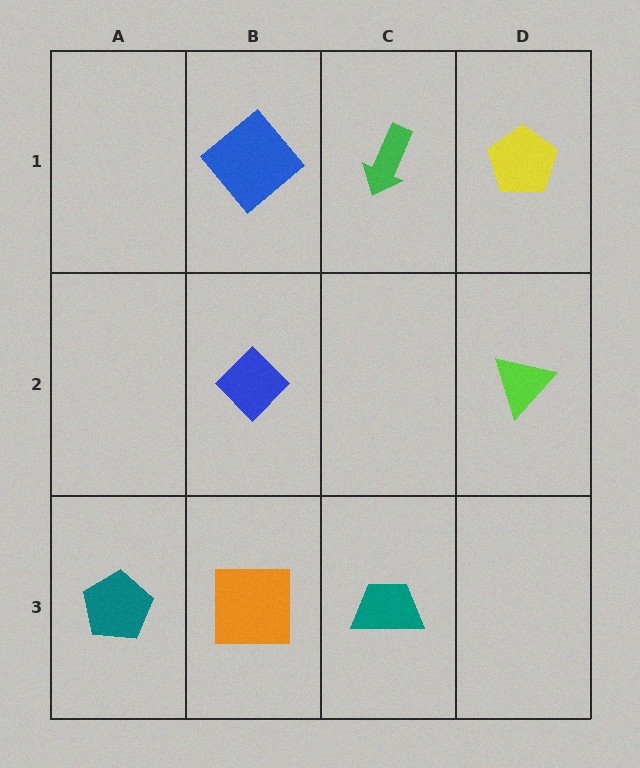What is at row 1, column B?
A blue diamond.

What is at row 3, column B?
An orange square.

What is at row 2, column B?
A blue diamond.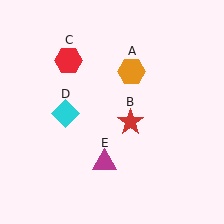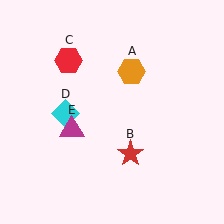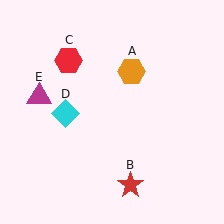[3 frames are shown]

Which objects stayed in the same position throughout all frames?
Orange hexagon (object A) and red hexagon (object C) and cyan diamond (object D) remained stationary.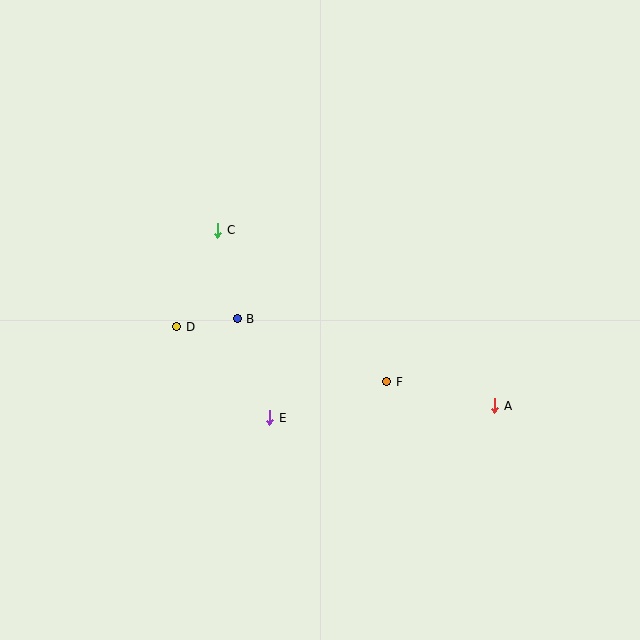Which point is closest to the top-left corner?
Point C is closest to the top-left corner.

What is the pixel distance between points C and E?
The distance between C and E is 195 pixels.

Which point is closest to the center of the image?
Point B at (237, 319) is closest to the center.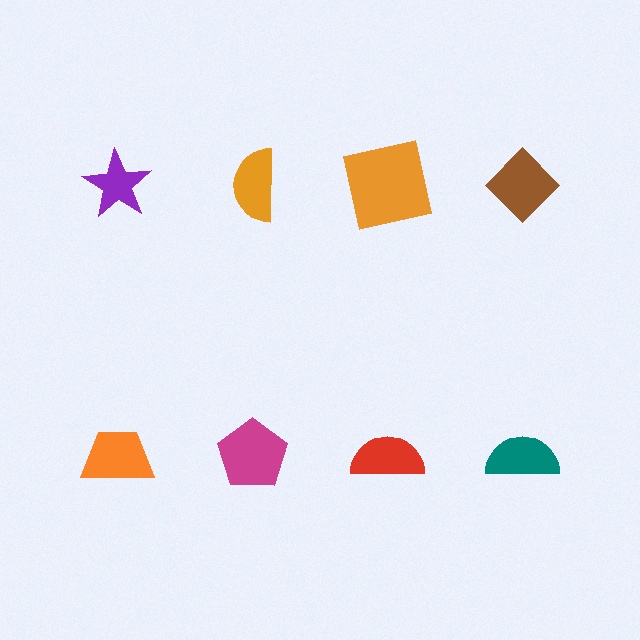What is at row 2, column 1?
An orange trapezoid.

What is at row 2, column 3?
A red semicircle.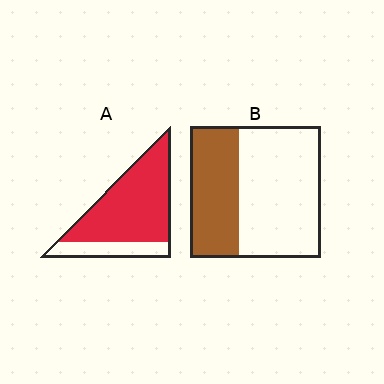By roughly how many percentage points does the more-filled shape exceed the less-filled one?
By roughly 40 percentage points (A over B).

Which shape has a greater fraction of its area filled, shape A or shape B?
Shape A.